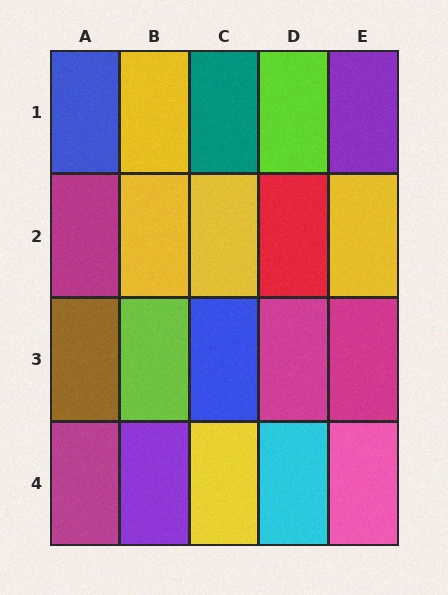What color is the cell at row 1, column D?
Lime.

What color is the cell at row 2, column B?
Yellow.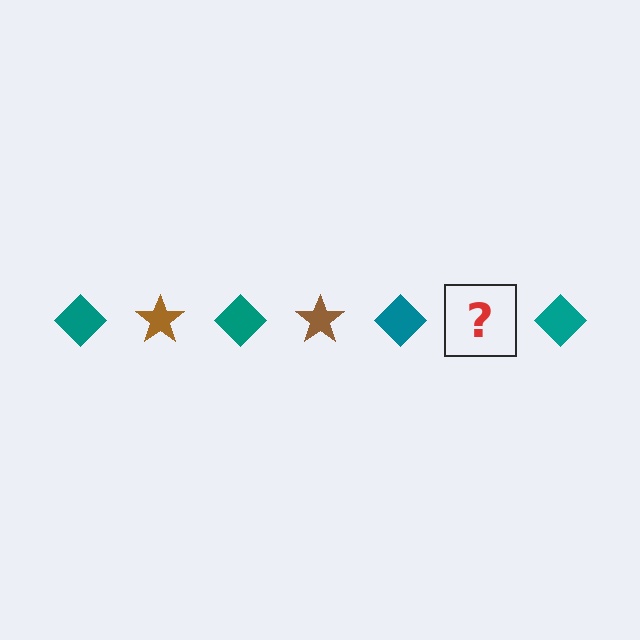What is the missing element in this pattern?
The missing element is a brown star.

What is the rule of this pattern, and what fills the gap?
The rule is that the pattern alternates between teal diamond and brown star. The gap should be filled with a brown star.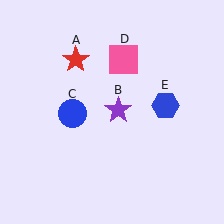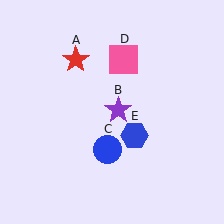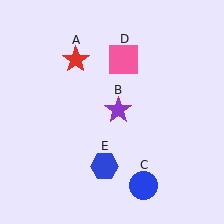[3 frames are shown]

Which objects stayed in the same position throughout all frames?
Red star (object A) and purple star (object B) and pink square (object D) remained stationary.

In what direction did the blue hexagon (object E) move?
The blue hexagon (object E) moved down and to the left.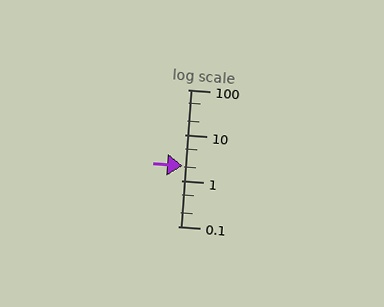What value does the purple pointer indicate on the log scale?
The pointer indicates approximately 2.1.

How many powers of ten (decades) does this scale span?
The scale spans 3 decades, from 0.1 to 100.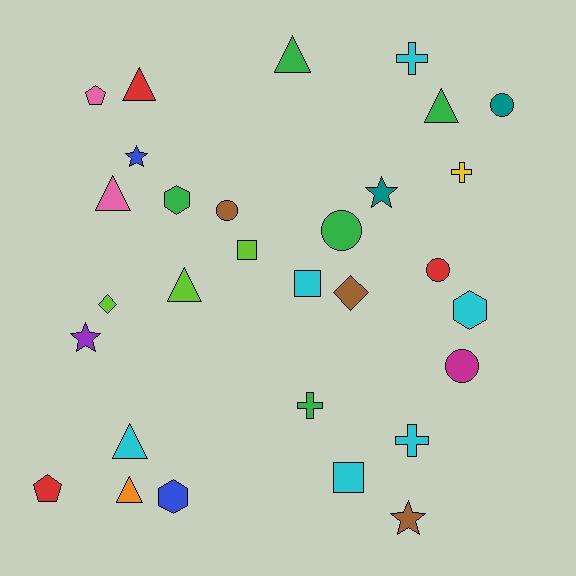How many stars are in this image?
There are 4 stars.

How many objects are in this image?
There are 30 objects.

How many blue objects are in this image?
There are 2 blue objects.